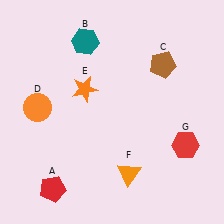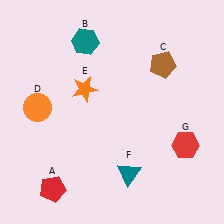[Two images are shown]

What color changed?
The triangle (F) changed from orange in Image 1 to teal in Image 2.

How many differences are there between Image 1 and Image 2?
There is 1 difference between the two images.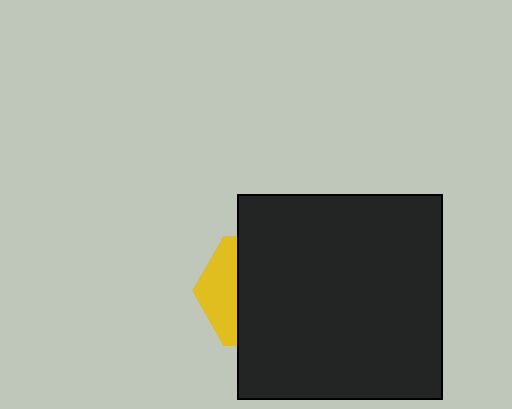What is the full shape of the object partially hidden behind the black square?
The partially hidden object is a yellow hexagon.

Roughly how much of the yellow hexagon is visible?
A small part of it is visible (roughly 31%).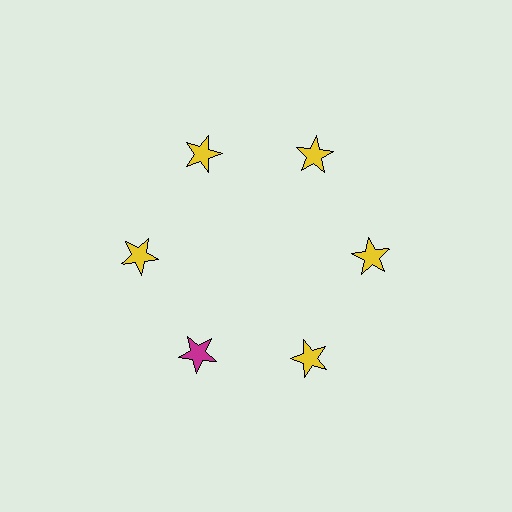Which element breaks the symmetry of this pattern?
The magenta star at roughly the 7 o'clock position breaks the symmetry. All other shapes are yellow stars.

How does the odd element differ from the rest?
It has a different color: magenta instead of yellow.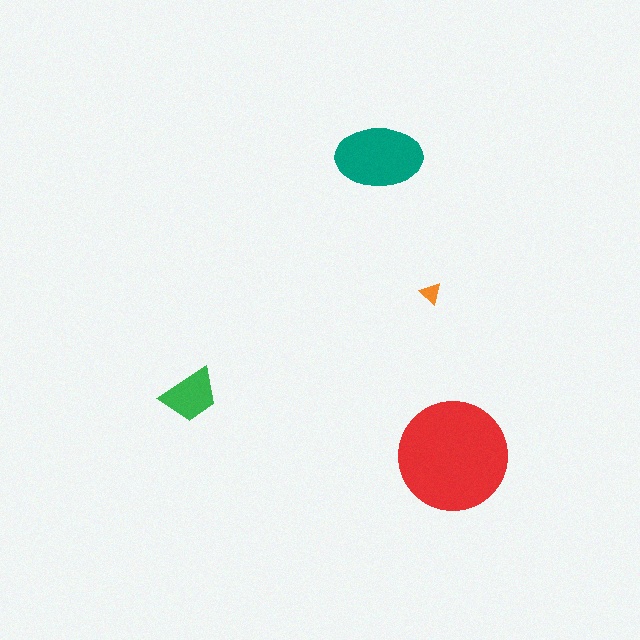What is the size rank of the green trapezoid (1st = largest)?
3rd.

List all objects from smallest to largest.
The orange triangle, the green trapezoid, the teal ellipse, the red circle.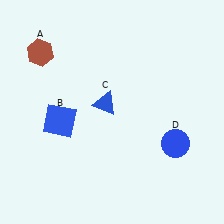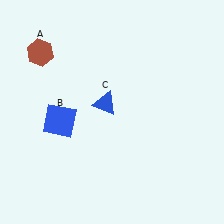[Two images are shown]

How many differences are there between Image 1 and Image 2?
There is 1 difference between the two images.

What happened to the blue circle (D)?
The blue circle (D) was removed in Image 2. It was in the bottom-right area of Image 1.